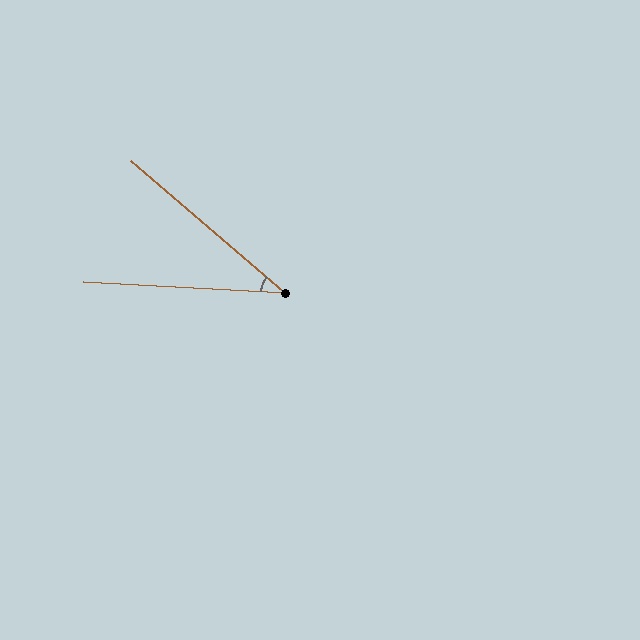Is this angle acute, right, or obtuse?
It is acute.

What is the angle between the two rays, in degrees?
Approximately 37 degrees.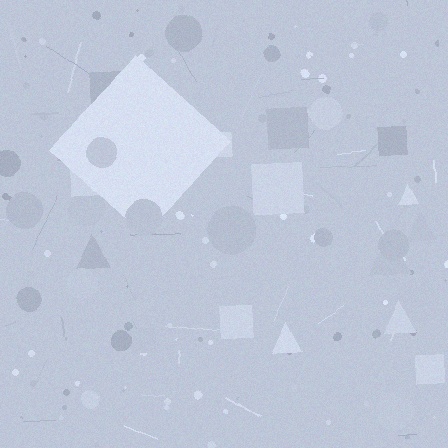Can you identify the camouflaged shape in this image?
The camouflaged shape is a diamond.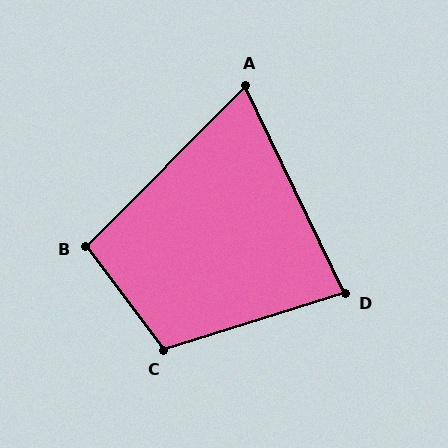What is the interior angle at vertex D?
Approximately 82 degrees (acute).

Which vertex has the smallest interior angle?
A, at approximately 71 degrees.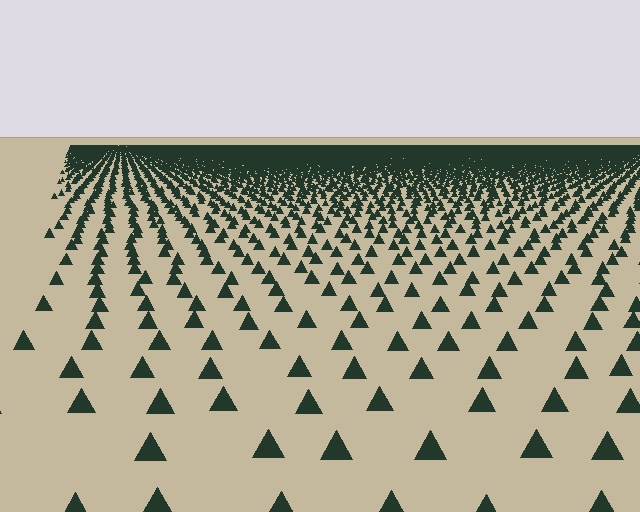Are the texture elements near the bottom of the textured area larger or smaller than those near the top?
Larger. Near the bottom, elements are closer to the viewer and appear at a bigger on-screen size.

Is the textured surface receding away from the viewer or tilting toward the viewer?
The surface is receding away from the viewer. Texture elements get smaller and denser toward the top.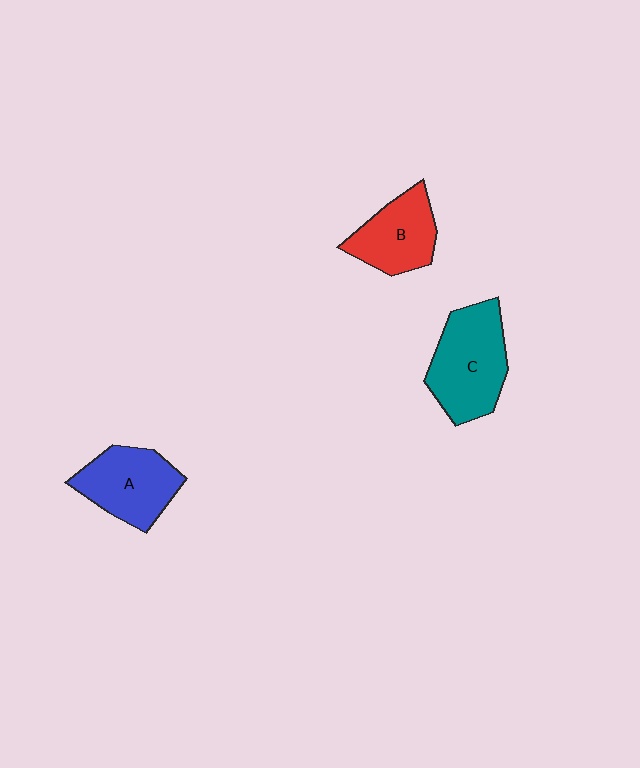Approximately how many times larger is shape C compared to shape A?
Approximately 1.2 times.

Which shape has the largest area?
Shape C (teal).